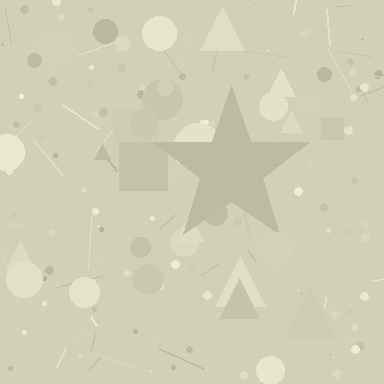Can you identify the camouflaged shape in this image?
The camouflaged shape is a star.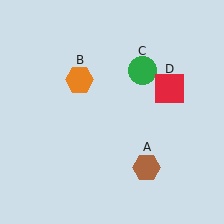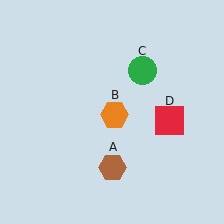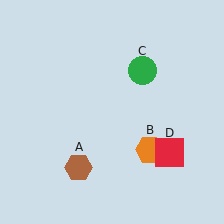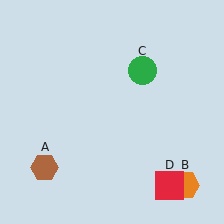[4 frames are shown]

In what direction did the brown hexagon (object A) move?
The brown hexagon (object A) moved left.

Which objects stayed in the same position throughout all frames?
Green circle (object C) remained stationary.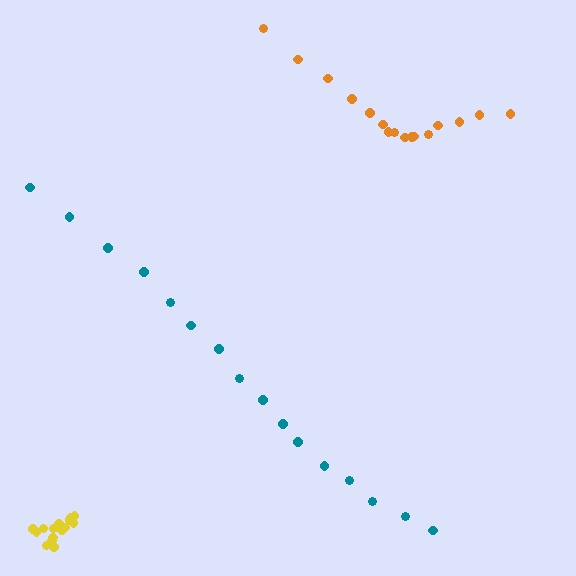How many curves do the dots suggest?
There are 3 distinct paths.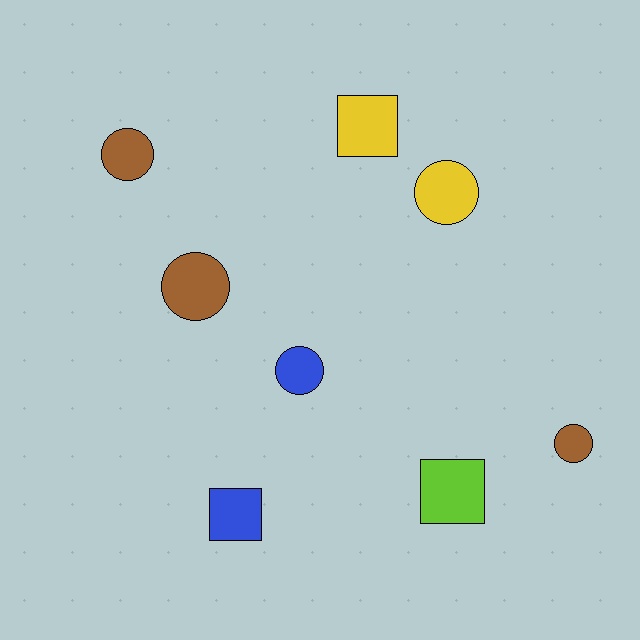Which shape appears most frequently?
Circle, with 5 objects.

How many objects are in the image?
There are 8 objects.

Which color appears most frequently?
Brown, with 3 objects.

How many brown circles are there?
There are 3 brown circles.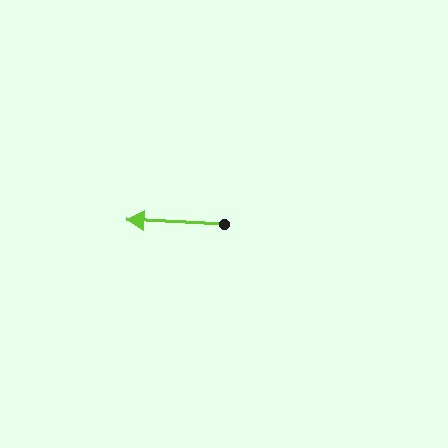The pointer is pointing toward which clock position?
Roughly 9 o'clock.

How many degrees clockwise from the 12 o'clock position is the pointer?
Approximately 273 degrees.